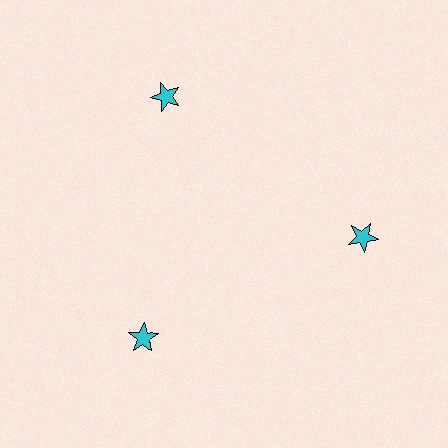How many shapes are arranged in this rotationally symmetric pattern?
There are 3 shapes, arranged in 3 groups of 1.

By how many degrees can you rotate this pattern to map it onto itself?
The pattern maps onto itself every 120 degrees of rotation.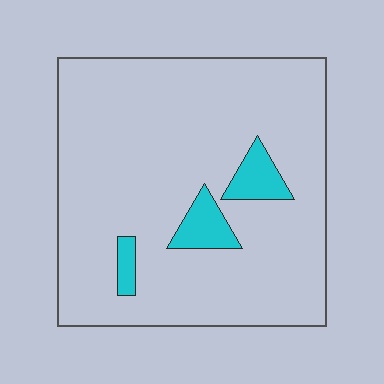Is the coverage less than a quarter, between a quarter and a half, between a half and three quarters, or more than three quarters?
Less than a quarter.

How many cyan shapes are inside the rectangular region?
3.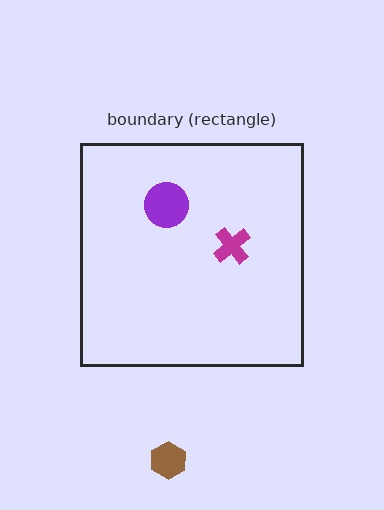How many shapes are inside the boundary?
2 inside, 1 outside.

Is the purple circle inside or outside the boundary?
Inside.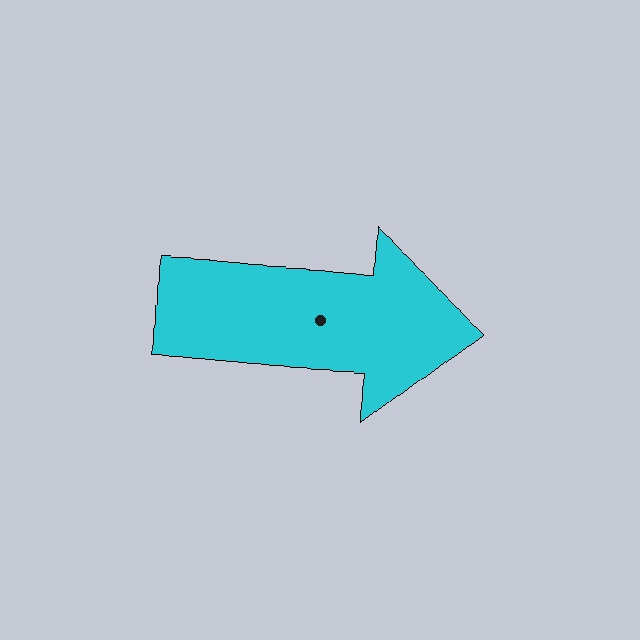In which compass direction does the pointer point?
East.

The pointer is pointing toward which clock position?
Roughly 3 o'clock.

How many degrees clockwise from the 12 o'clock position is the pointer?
Approximately 93 degrees.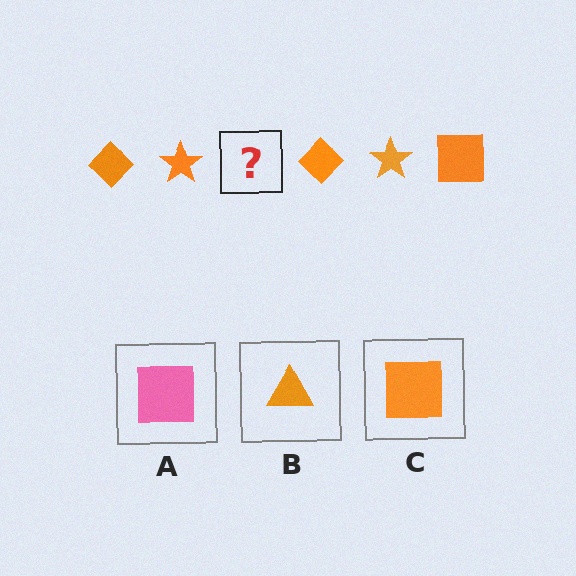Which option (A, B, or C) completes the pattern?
C.